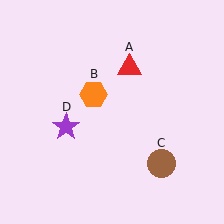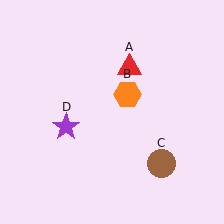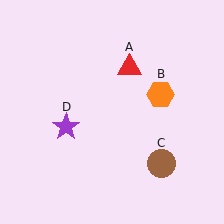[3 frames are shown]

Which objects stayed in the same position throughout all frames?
Red triangle (object A) and brown circle (object C) and purple star (object D) remained stationary.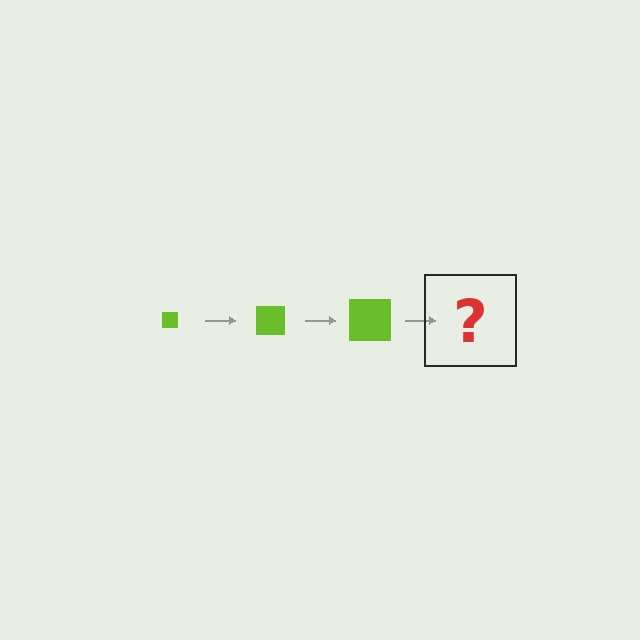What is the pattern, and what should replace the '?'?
The pattern is that the square gets progressively larger each step. The '?' should be a lime square, larger than the previous one.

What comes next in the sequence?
The next element should be a lime square, larger than the previous one.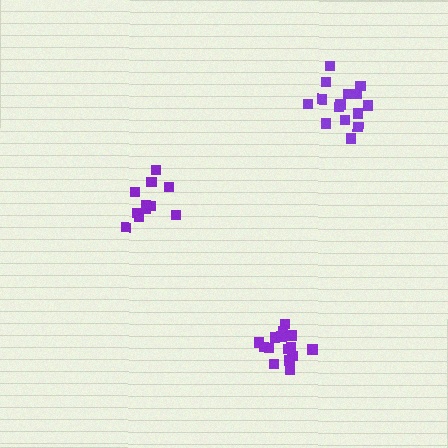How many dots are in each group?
Group 1: 15 dots, Group 2: 11 dots, Group 3: 15 dots (41 total).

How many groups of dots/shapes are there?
There are 3 groups.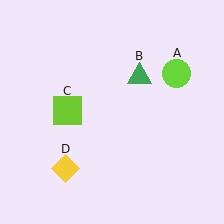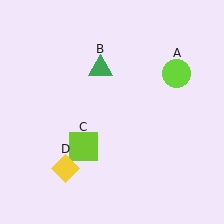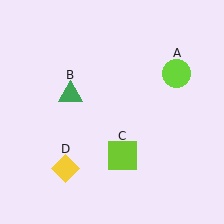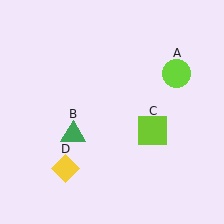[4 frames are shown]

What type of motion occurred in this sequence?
The green triangle (object B), lime square (object C) rotated counterclockwise around the center of the scene.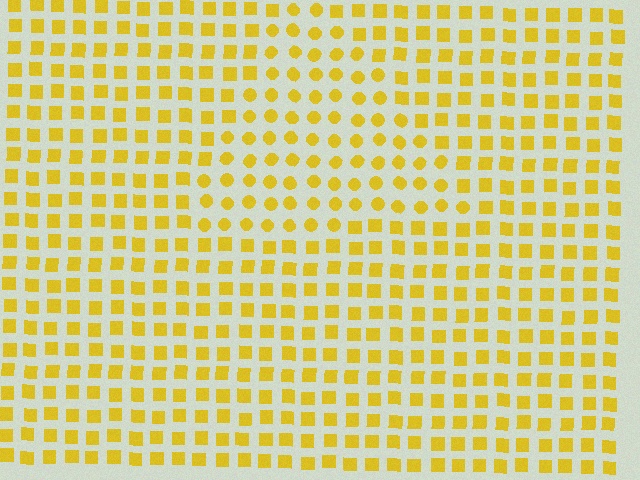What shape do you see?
I see a triangle.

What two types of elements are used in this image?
The image uses circles inside the triangle region and squares outside it.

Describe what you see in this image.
The image is filled with small yellow elements arranged in a uniform grid. A triangle-shaped region contains circles, while the surrounding area contains squares. The boundary is defined purely by the change in element shape.